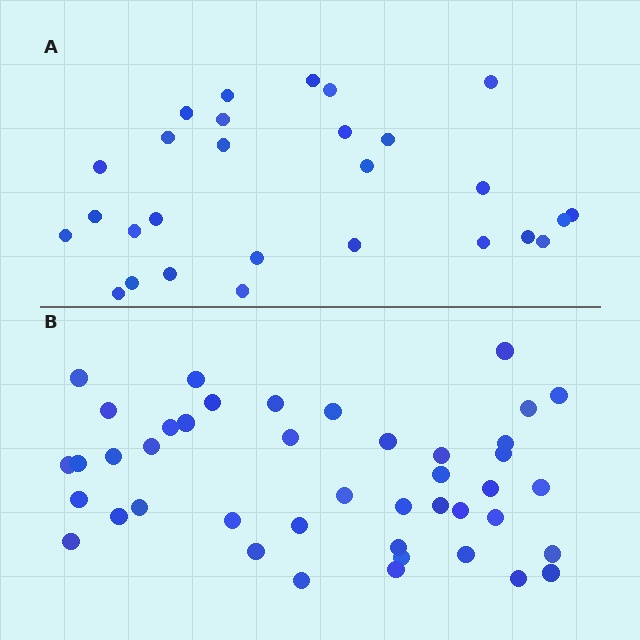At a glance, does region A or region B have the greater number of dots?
Region B (the bottom region) has more dots.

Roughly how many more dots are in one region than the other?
Region B has approximately 15 more dots than region A.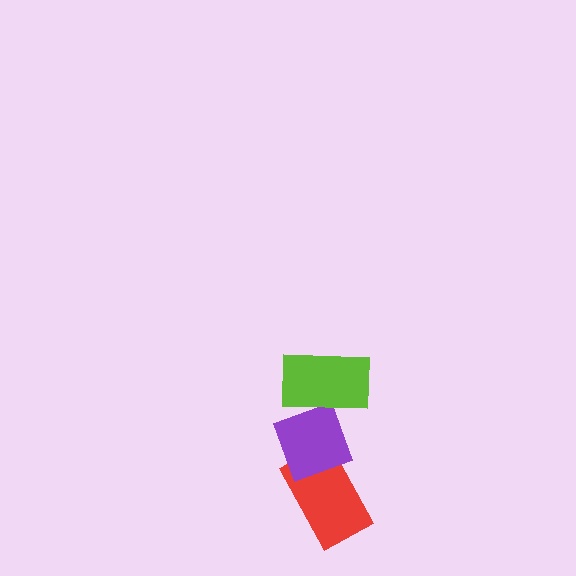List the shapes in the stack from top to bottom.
From top to bottom: the lime rectangle, the purple diamond, the red rectangle.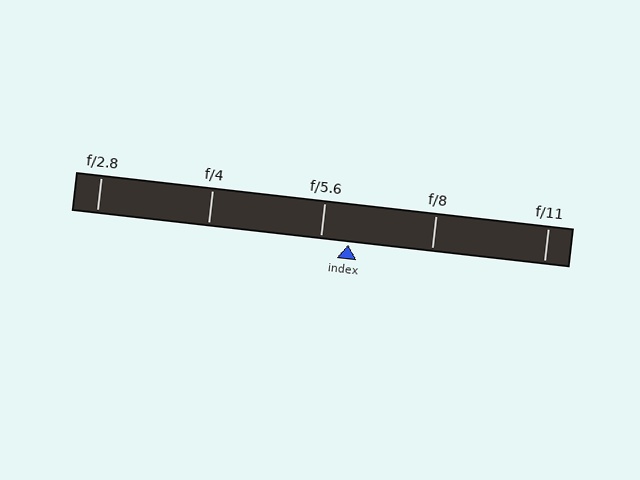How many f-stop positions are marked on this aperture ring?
There are 5 f-stop positions marked.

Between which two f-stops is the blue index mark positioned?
The index mark is between f/5.6 and f/8.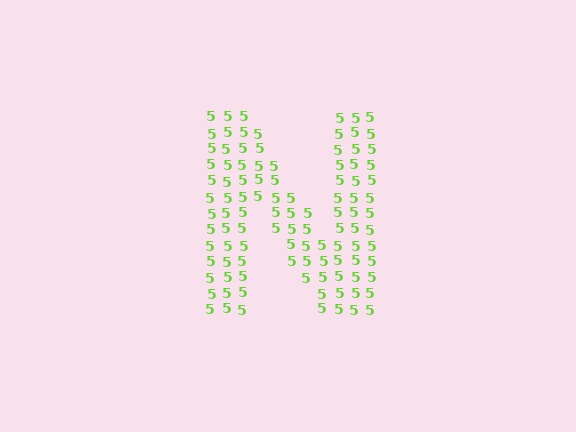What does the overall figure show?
The overall figure shows the letter N.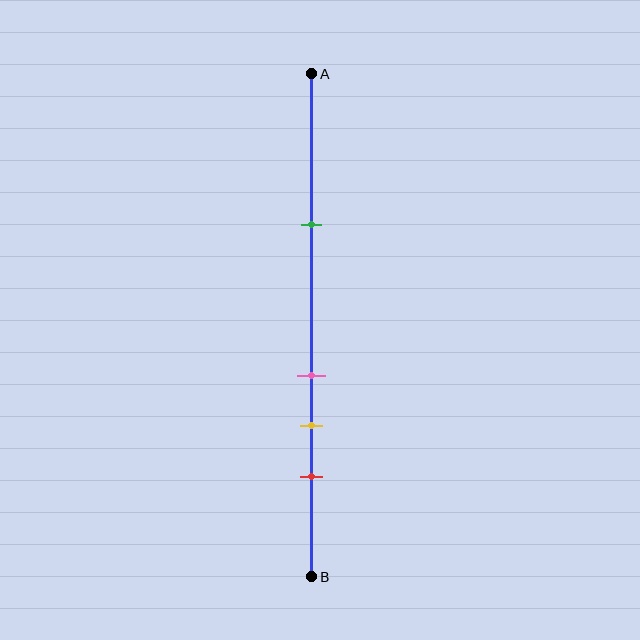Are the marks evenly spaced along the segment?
No, the marks are not evenly spaced.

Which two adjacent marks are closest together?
The pink and yellow marks are the closest adjacent pair.